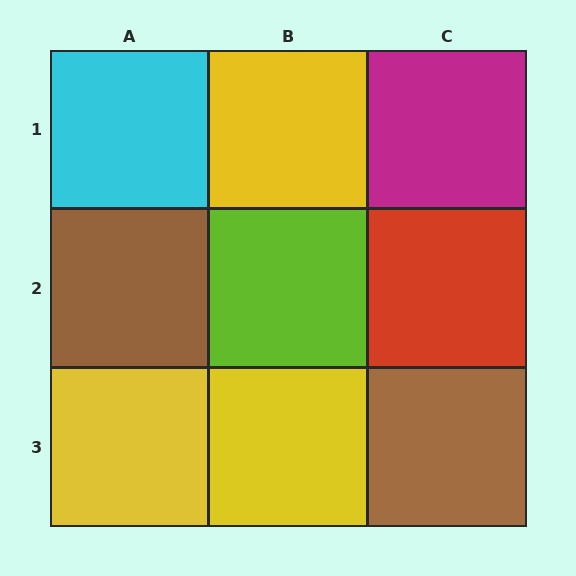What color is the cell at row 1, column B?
Yellow.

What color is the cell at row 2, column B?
Lime.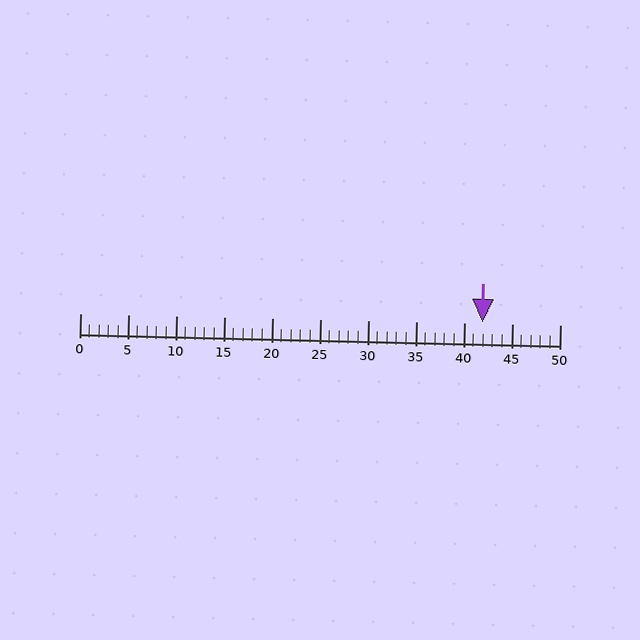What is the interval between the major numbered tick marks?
The major tick marks are spaced 5 units apart.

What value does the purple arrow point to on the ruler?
The purple arrow points to approximately 42.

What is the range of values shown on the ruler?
The ruler shows values from 0 to 50.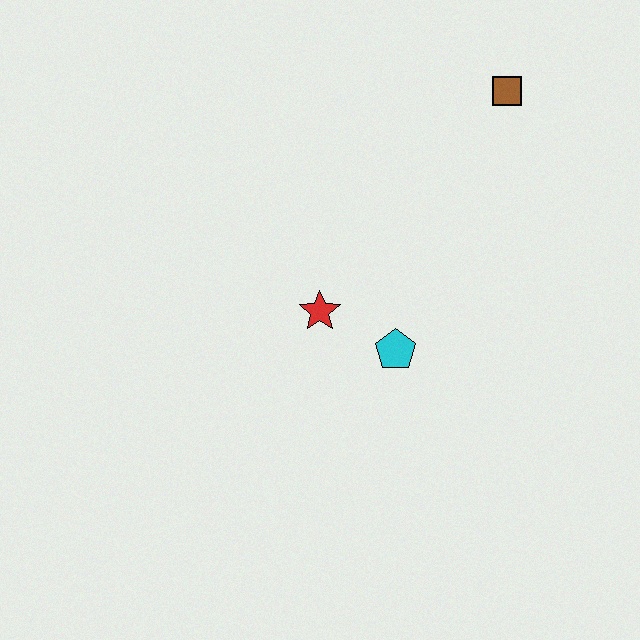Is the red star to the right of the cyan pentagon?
No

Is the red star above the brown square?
No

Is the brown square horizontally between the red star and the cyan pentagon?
No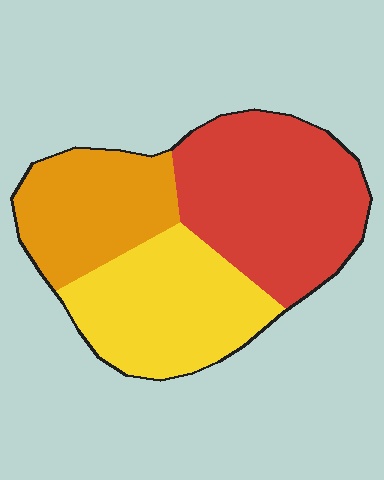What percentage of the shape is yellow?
Yellow takes up between a sixth and a third of the shape.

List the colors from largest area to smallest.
From largest to smallest: red, yellow, orange.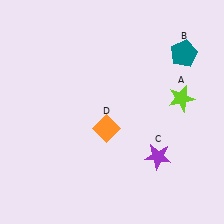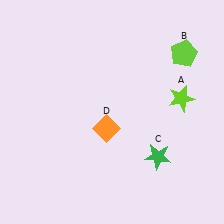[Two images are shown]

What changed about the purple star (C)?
In Image 1, C is purple. In Image 2, it changed to green.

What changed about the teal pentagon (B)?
In Image 1, B is teal. In Image 2, it changed to lime.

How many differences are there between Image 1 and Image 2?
There are 2 differences between the two images.